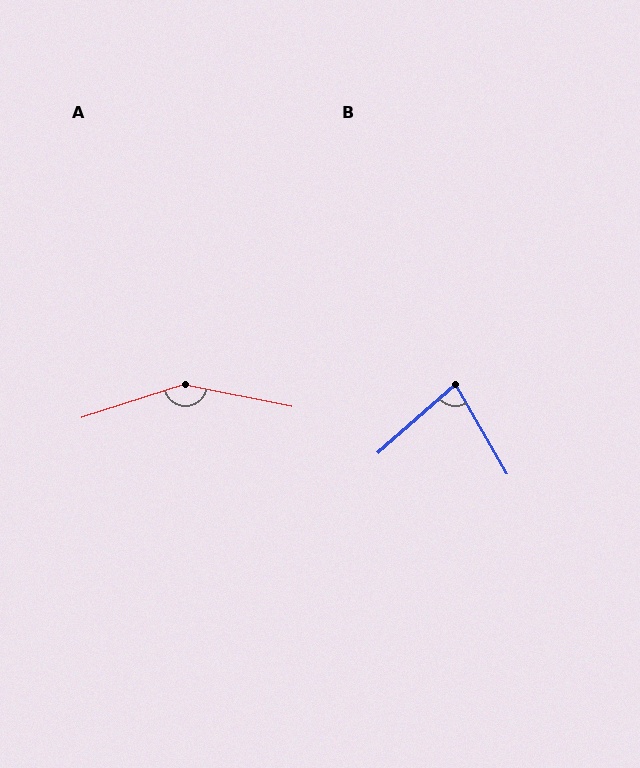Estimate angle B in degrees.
Approximately 78 degrees.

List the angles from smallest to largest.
B (78°), A (151°).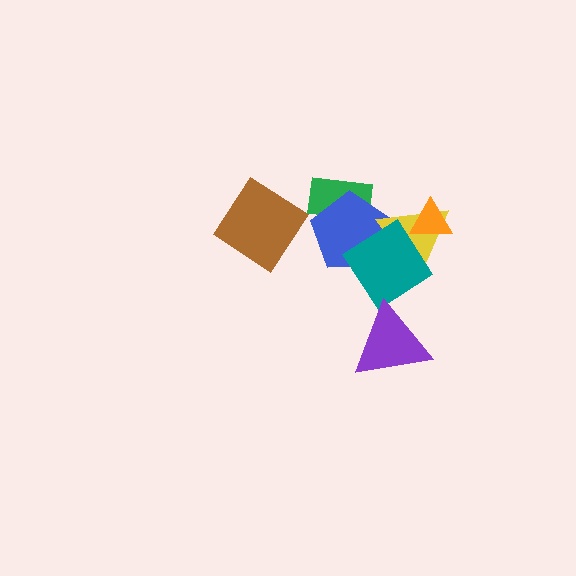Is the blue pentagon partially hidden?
Yes, it is partially covered by another shape.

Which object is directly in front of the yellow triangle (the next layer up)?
The teal diamond is directly in front of the yellow triangle.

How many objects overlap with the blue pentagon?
3 objects overlap with the blue pentagon.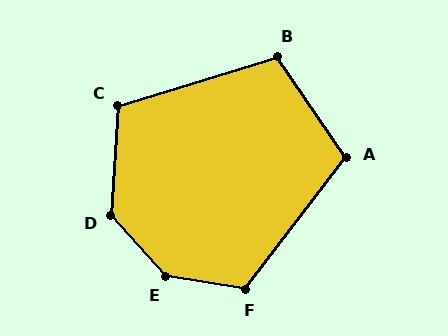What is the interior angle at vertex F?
Approximately 118 degrees (obtuse).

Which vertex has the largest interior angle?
E, at approximately 141 degrees.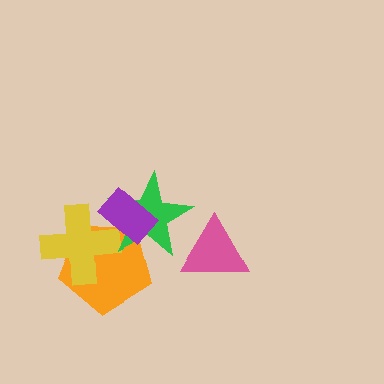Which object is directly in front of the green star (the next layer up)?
The pink triangle is directly in front of the green star.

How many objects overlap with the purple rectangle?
3 objects overlap with the purple rectangle.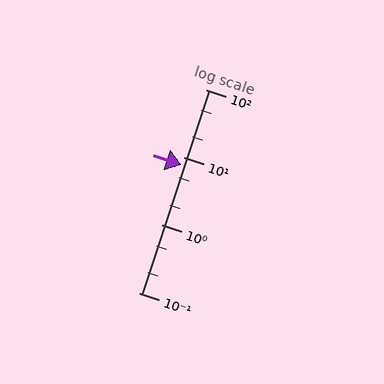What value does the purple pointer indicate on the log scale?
The pointer indicates approximately 7.8.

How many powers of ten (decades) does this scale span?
The scale spans 3 decades, from 0.1 to 100.